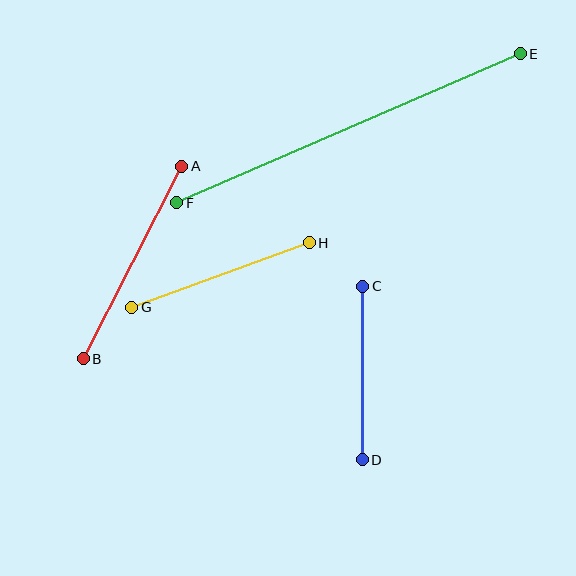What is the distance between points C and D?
The distance is approximately 174 pixels.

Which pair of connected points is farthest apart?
Points E and F are farthest apart.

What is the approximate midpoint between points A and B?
The midpoint is at approximately (132, 263) pixels.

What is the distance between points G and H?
The distance is approximately 189 pixels.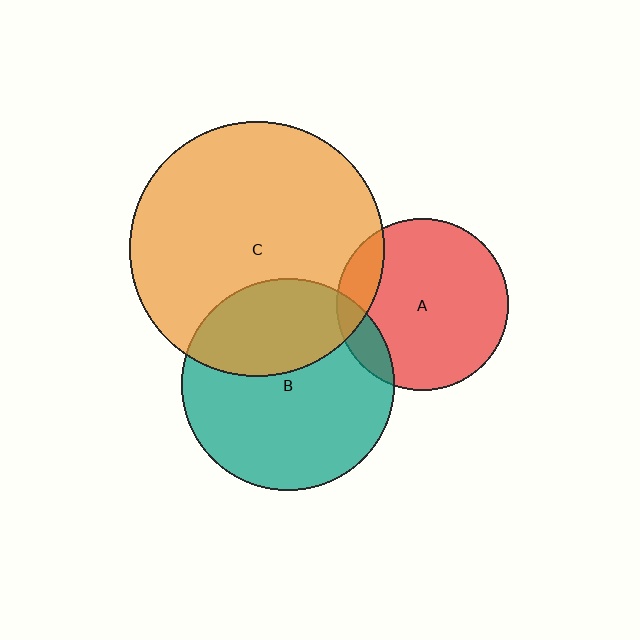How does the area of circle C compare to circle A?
Approximately 2.2 times.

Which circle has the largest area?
Circle C (orange).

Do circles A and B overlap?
Yes.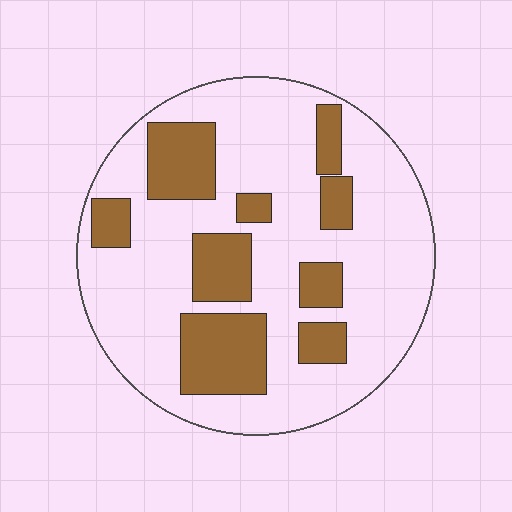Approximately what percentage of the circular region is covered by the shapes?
Approximately 25%.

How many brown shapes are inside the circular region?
9.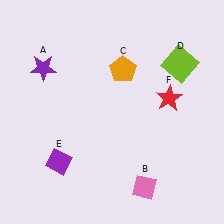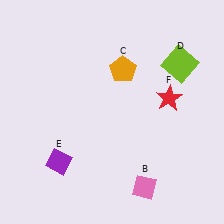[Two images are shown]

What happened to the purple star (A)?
The purple star (A) was removed in Image 2. It was in the top-left area of Image 1.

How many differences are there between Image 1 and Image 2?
There is 1 difference between the two images.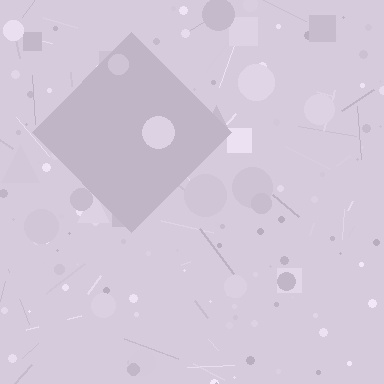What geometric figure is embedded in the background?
A diamond is embedded in the background.